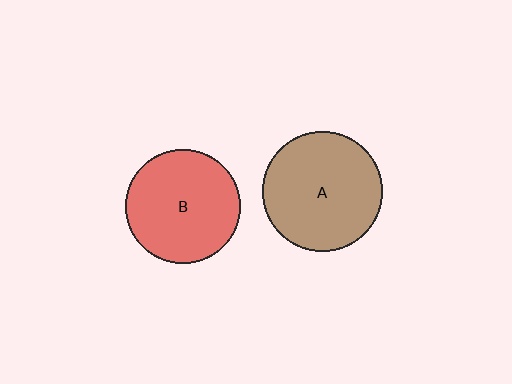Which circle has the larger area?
Circle A (brown).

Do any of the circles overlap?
No, none of the circles overlap.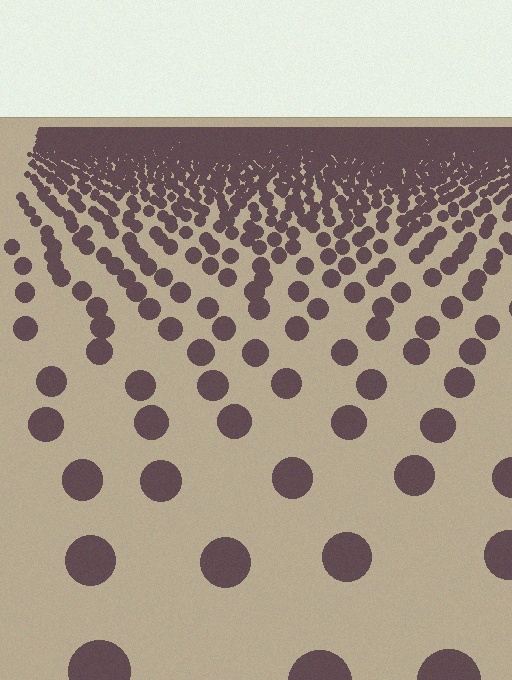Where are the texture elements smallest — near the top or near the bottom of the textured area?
Near the top.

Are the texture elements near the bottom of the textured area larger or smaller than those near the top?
Larger. Near the bottom, elements are closer to the viewer and appear at a bigger on-screen size.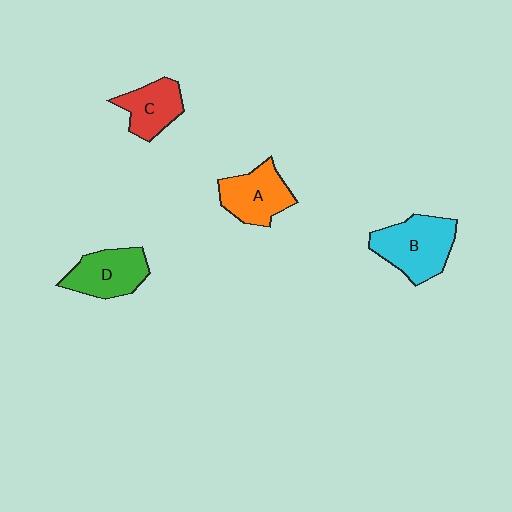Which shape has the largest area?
Shape B (cyan).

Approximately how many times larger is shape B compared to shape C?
Approximately 1.5 times.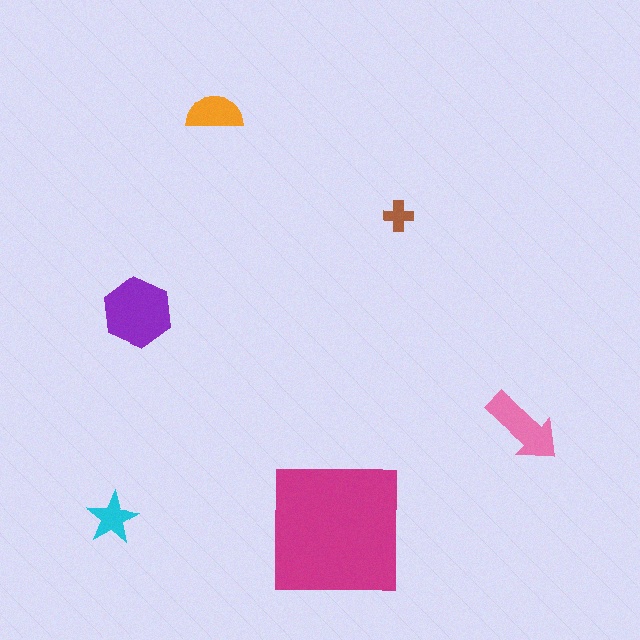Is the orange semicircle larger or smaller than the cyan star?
Larger.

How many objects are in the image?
There are 6 objects in the image.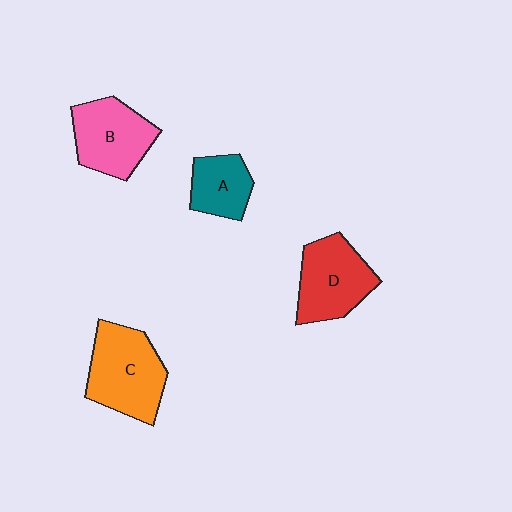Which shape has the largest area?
Shape C (orange).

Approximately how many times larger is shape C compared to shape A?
Approximately 1.8 times.